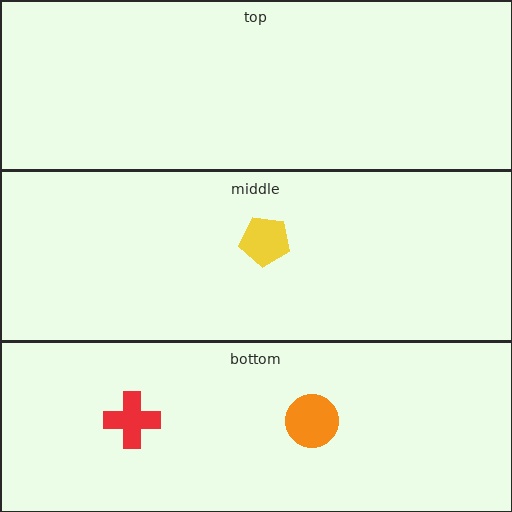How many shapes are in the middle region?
1.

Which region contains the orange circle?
The bottom region.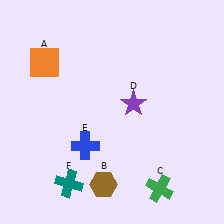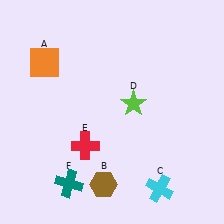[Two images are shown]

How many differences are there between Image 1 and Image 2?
There are 3 differences between the two images.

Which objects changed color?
C changed from green to cyan. D changed from purple to lime. E changed from blue to red.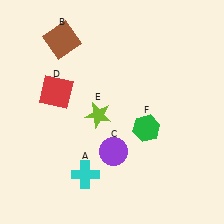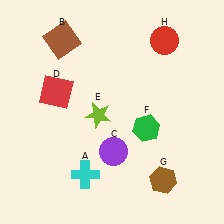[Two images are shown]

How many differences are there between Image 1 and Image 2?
There are 2 differences between the two images.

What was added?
A brown hexagon (G), a red circle (H) were added in Image 2.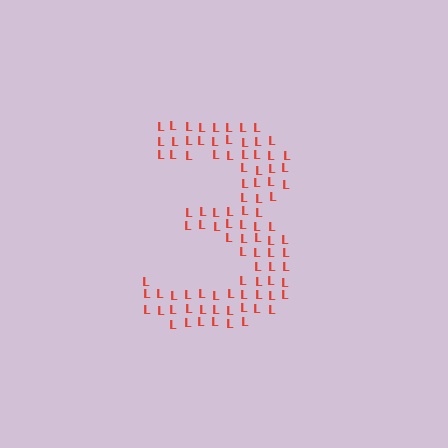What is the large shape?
The large shape is the digit 3.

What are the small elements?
The small elements are letter L's.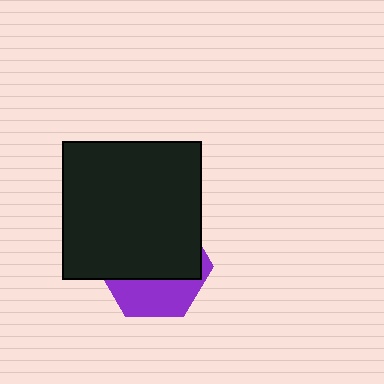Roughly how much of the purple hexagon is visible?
A small part of it is visible (roughly 37%).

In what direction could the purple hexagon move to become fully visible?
The purple hexagon could move down. That would shift it out from behind the black square entirely.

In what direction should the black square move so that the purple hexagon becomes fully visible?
The black square should move up. That is the shortest direction to clear the overlap and leave the purple hexagon fully visible.